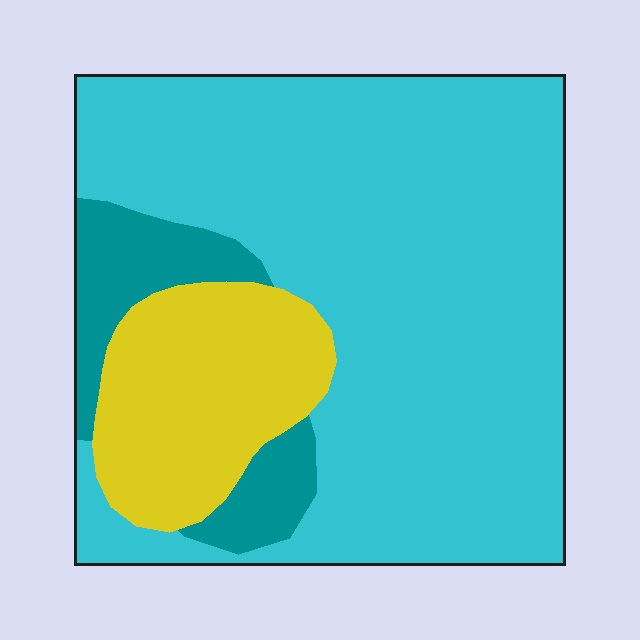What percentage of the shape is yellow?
Yellow covers roughly 20% of the shape.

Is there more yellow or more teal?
Yellow.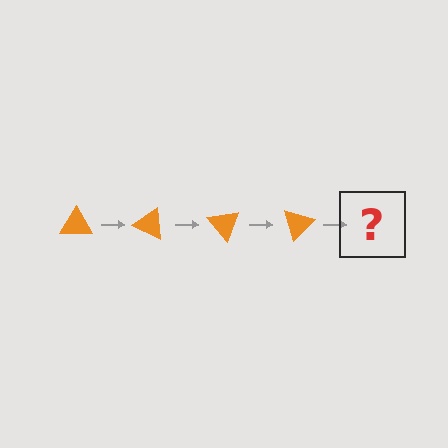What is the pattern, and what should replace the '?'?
The pattern is that the triangle rotates 25 degrees each step. The '?' should be an orange triangle rotated 100 degrees.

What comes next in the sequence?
The next element should be an orange triangle rotated 100 degrees.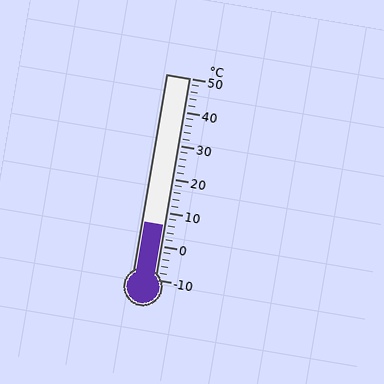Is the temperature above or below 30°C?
The temperature is below 30°C.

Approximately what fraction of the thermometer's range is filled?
The thermometer is filled to approximately 25% of its range.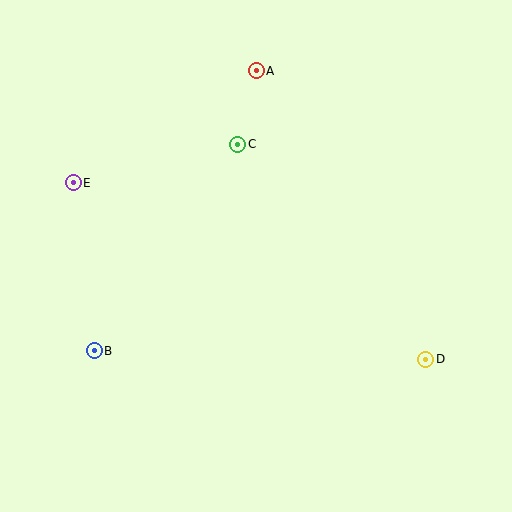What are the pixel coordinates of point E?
Point E is at (73, 183).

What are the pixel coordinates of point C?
Point C is at (238, 144).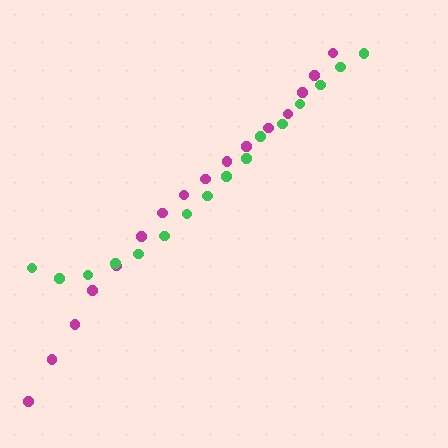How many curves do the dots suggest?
There are 2 distinct paths.